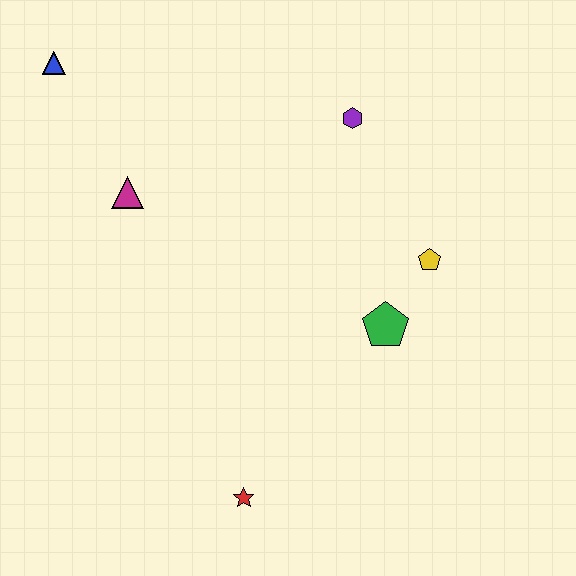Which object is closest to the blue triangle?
The magenta triangle is closest to the blue triangle.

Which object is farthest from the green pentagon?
The blue triangle is farthest from the green pentagon.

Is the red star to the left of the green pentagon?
Yes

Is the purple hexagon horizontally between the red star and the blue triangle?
No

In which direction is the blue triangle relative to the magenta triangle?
The blue triangle is above the magenta triangle.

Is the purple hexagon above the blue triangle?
No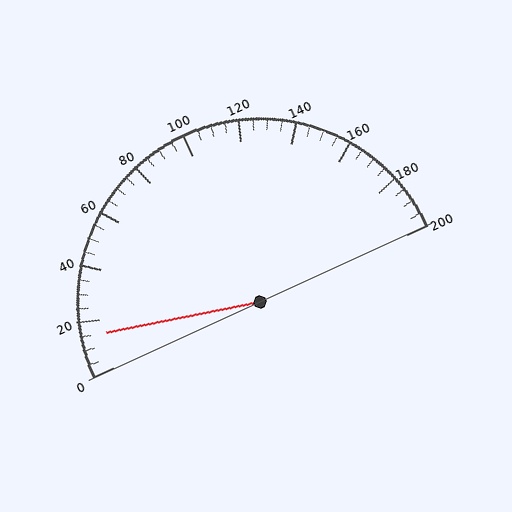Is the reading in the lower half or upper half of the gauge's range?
The reading is in the lower half of the range (0 to 200).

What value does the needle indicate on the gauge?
The needle indicates approximately 15.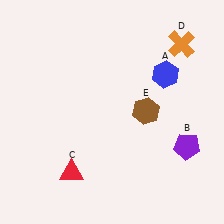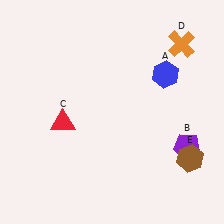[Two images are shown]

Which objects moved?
The objects that moved are: the red triangle (C), the brown hexagon (E).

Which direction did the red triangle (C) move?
The red triangle (C) moved up.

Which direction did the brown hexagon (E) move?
The brown hexagon (E) moved down.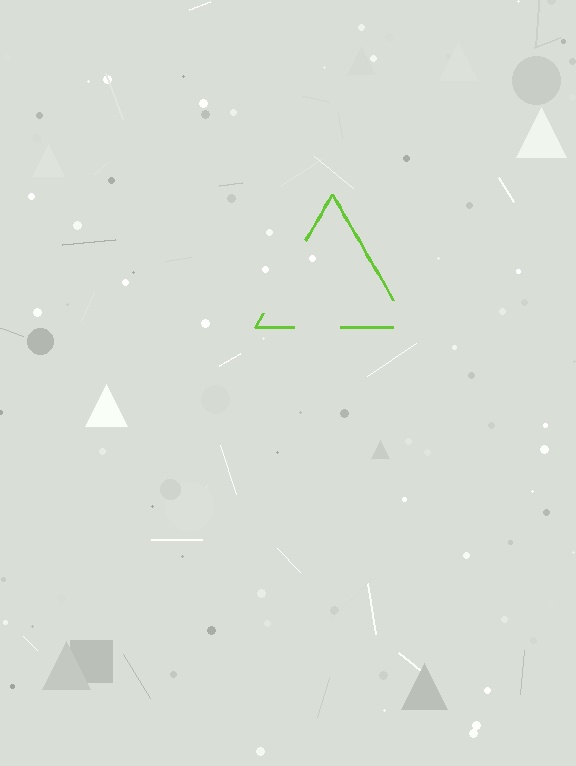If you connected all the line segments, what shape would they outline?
They would outline a triangle.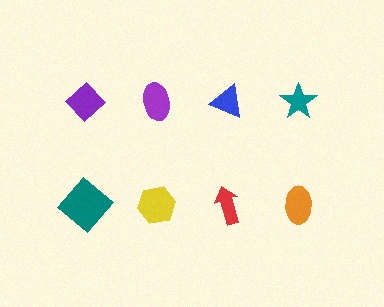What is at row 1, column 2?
A purple ellipse.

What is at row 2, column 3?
A red arrow.